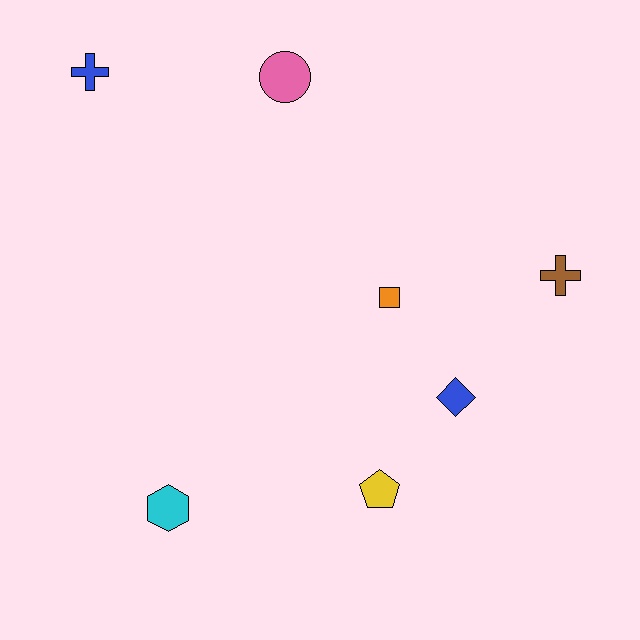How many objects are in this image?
There are 7 objects.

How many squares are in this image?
There is 1 square.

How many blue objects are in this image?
There are 2 blue objects.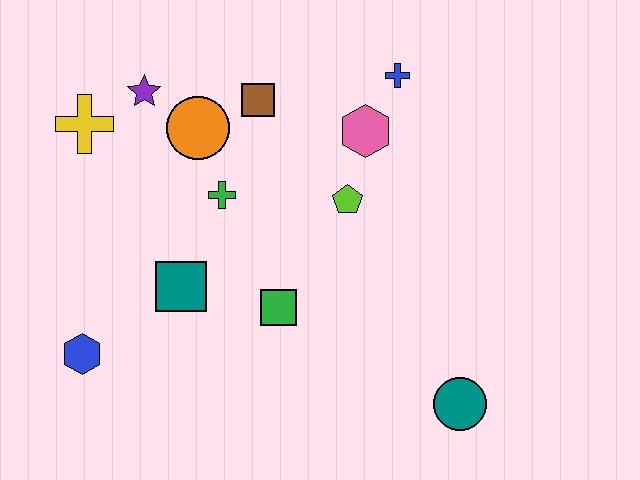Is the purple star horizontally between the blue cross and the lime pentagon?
No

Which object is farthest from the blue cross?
The blue hexagon is farthest from the blue cross.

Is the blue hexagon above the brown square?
No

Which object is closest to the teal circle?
The green square is closest to the teal circle.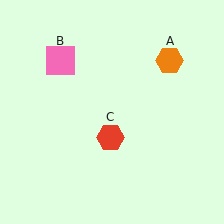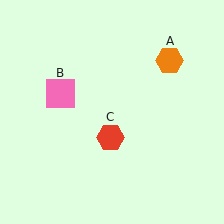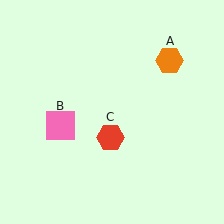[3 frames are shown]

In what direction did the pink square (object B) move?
The pink square (object B) moved down.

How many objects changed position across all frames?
1 object changed position: pink square (object B).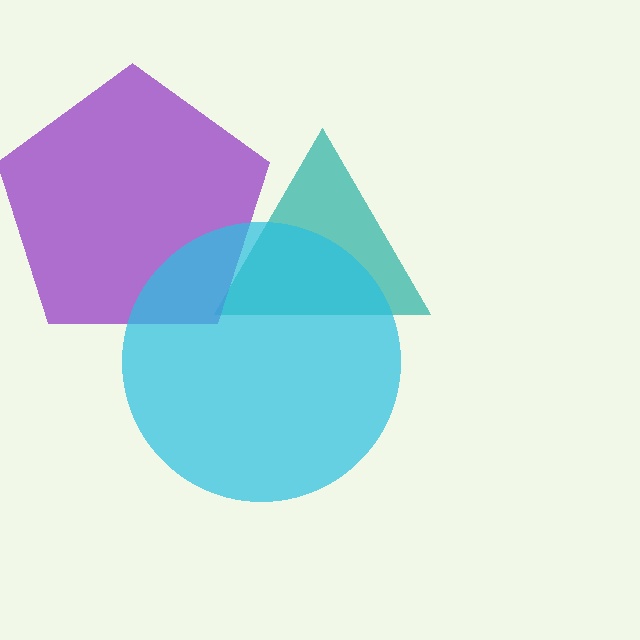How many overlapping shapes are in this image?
There are 3 overlapping shapes in the image.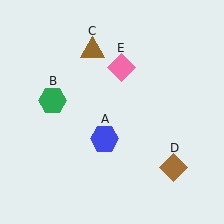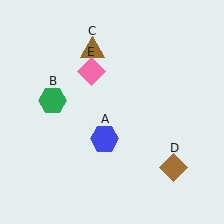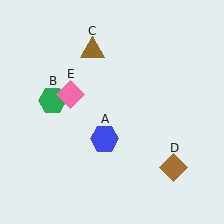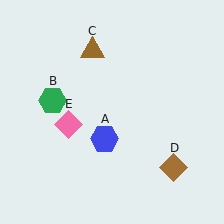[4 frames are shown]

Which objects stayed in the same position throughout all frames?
Blue hexagon (object A) and green hexagon (object B) and brown triangle (object C) and brown diamond (object D) remained stationary.